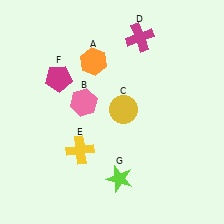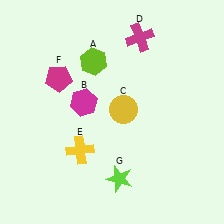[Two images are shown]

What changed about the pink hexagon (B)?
In Image 1, B is pink. In Image 2, it changed to magenta.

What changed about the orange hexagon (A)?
In Image 1, A is orange. In Image 2, it changed to lime.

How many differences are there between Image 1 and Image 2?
There are 2 differences between the two images.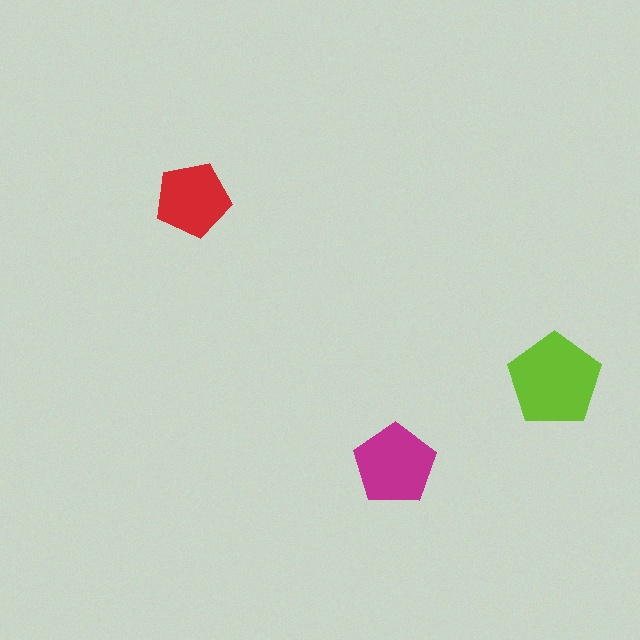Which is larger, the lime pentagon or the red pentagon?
The lime one.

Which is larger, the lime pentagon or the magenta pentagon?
The lime one.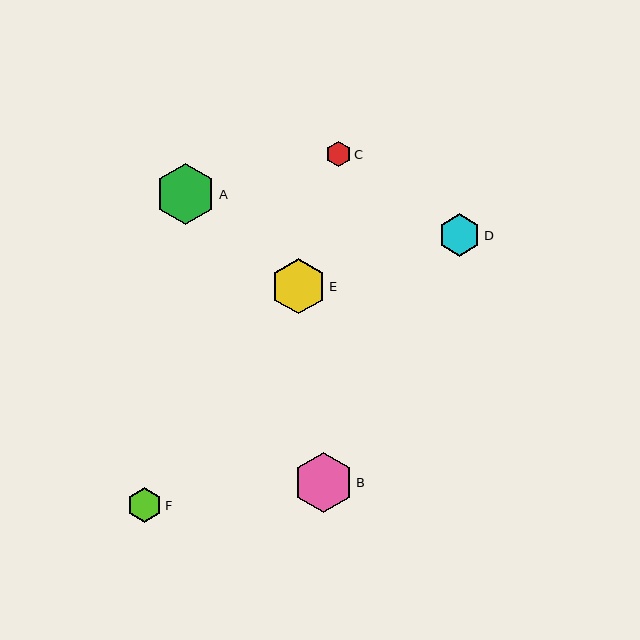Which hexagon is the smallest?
Hexagon C is the smallest with a size of approximately 26 pixels.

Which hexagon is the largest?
Hexagon A is the largest with a size of approximately 61 pixels.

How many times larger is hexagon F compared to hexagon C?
Hexagon F is approximately 1.4 times the size of hexagon C.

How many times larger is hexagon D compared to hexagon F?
Hexagon D is approximately 1.2 times the size of hexagon F.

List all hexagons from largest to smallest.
From largest to smallest: A, B, E, D, F, C.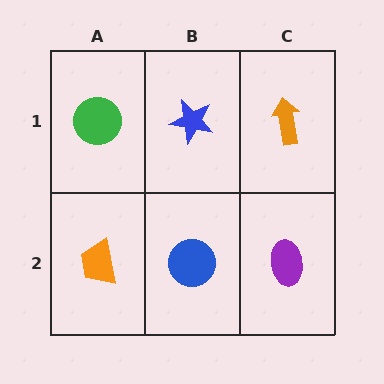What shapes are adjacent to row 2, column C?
An orange arrow (row 1, column C), a blue circle (row 2, column B).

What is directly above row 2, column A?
A green circle.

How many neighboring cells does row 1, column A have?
2.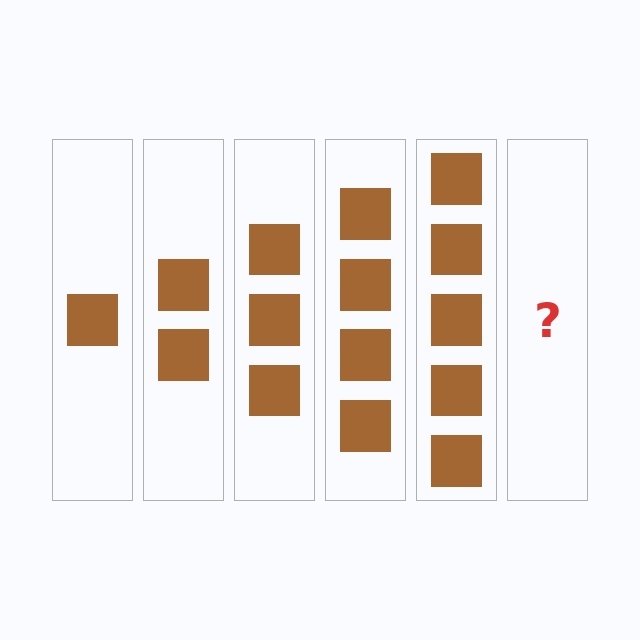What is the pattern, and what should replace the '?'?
The pattern is that each step adds one more square. The '?' should be 6 squares.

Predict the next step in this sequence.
The next step is 6 squares.